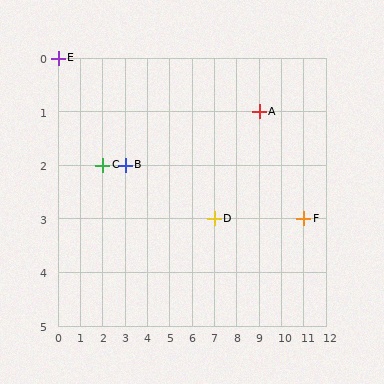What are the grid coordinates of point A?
Point A is at grid coordinates (9, 1).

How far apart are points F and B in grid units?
Points F and B are 8 columns and 1 row apart (about 8.1 grid units diagonally).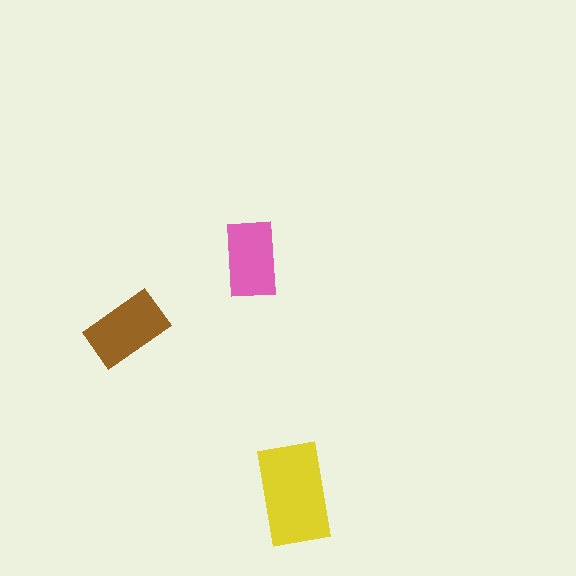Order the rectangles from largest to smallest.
the yellow one, the brown one, the pink one.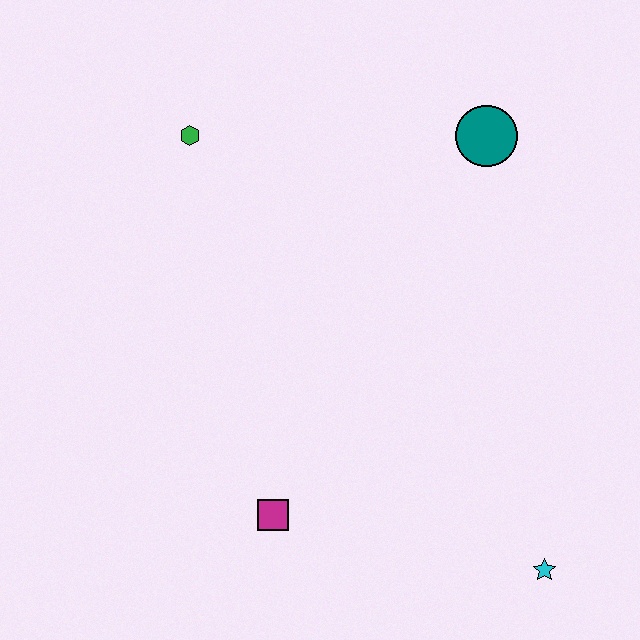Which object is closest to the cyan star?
The magenta square is closest to the cyan star.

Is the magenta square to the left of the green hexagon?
No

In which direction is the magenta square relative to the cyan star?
The magenta square is to the left of the cyan star.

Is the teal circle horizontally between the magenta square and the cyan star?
Yes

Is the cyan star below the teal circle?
Yes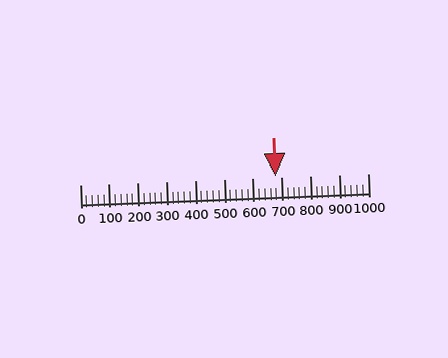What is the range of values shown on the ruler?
The ruler shows values from 0 to 1000.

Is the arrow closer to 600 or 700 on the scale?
The arrow is closer to 700.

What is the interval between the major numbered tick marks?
The major tick marks are spaced 100 units apart.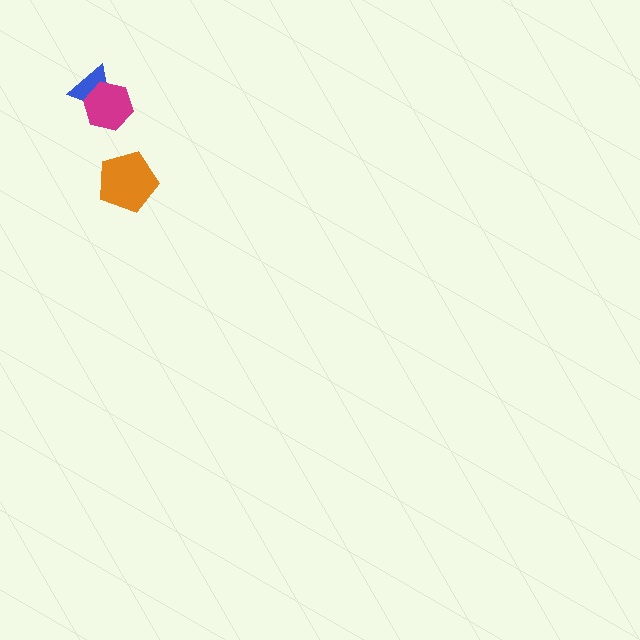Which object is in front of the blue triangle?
The magenta hexagon is in front of the blue triangle.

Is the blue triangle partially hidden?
Yes, it is partially covered by another shape.